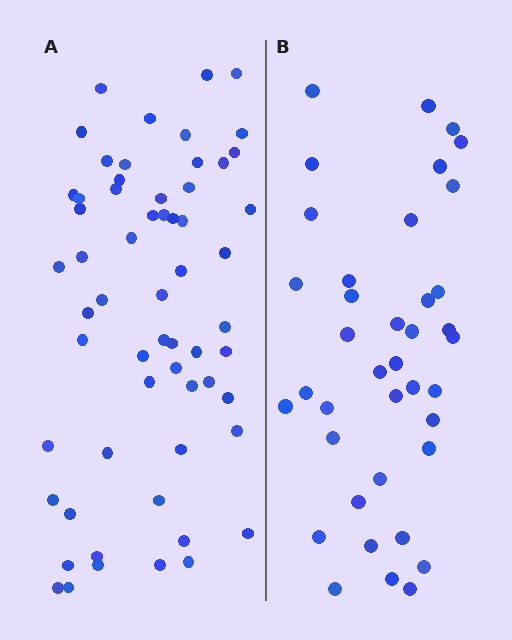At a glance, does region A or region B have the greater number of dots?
Region A (the left region) has more dots.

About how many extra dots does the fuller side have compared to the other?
Region A has approximately 20 more dots than region B.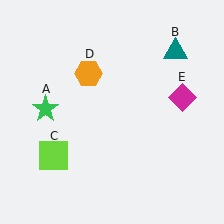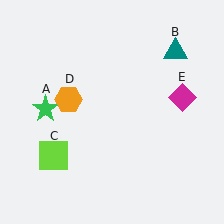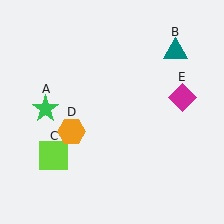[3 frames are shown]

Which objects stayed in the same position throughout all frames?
Green star (object A) and teal triangle (object B) and lime square (object C) and magenta diamond (object E) remained stationary.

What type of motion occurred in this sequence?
The orange hexagon (object D) rotated counterclockwise around the center of the scene.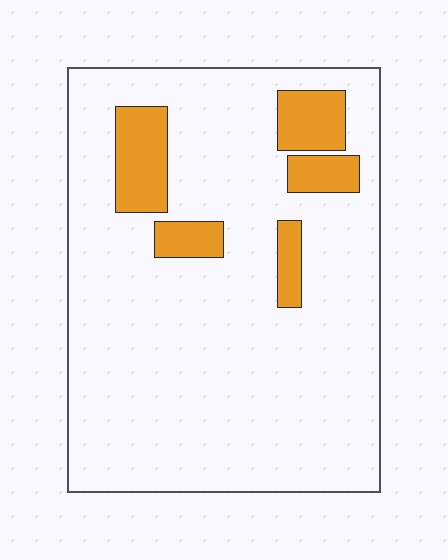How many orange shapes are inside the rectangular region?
5.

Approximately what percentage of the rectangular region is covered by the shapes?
Approximately 15%.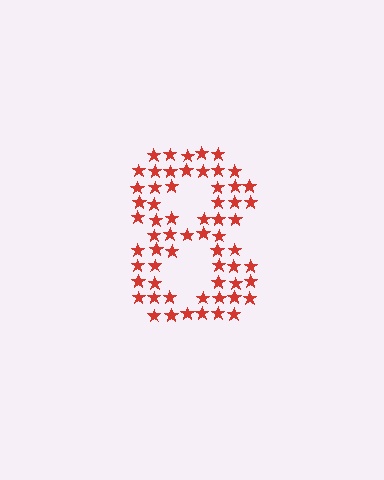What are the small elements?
The small elements are stars.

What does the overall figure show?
The overall figure shows the digit 8.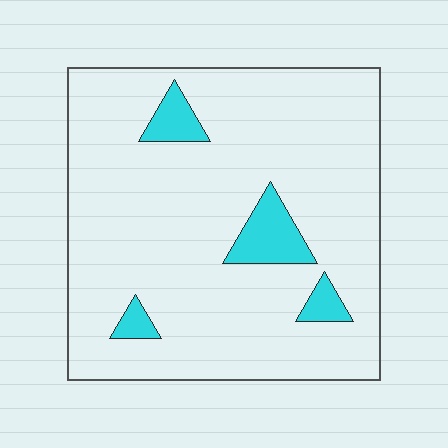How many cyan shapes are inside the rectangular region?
4.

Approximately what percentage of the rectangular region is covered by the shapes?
Approximately 10%.